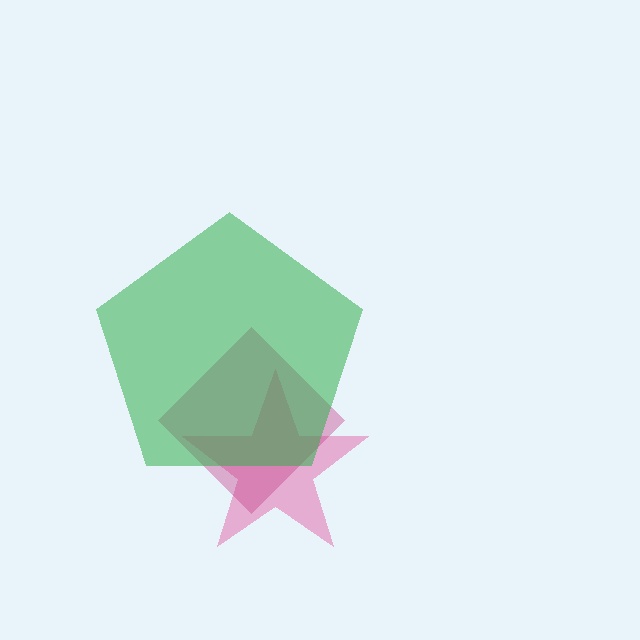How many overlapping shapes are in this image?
There are 3 overlapping shapes in the image.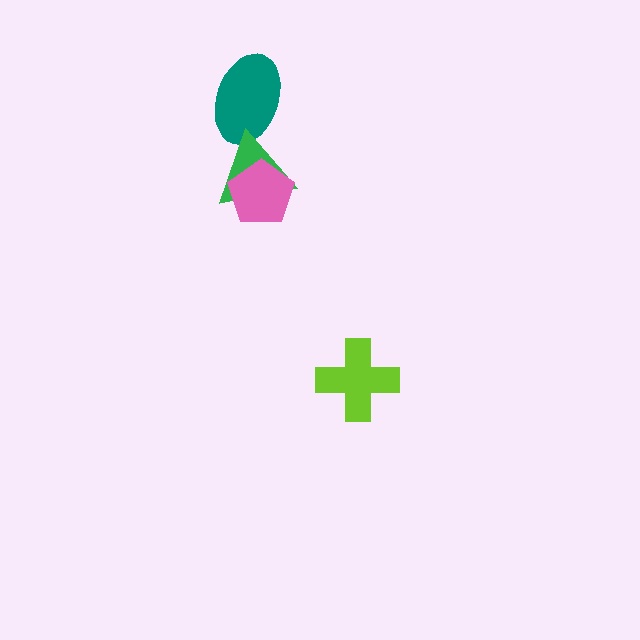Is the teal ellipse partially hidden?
Yes, it is partially covered by another shape.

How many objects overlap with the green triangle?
2 objects overlap with the green triangle.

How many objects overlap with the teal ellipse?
1 object overlaps with the teal ellipse.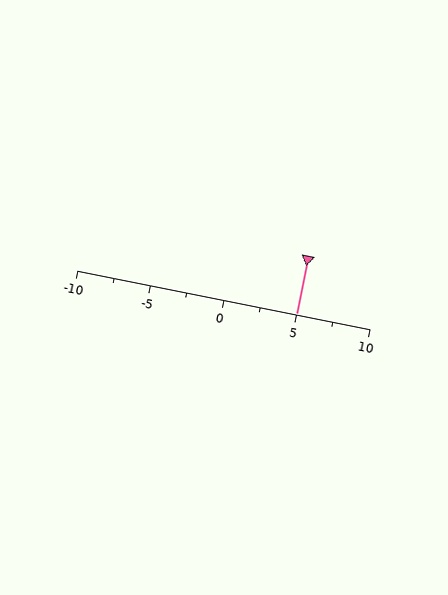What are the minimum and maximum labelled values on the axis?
The axis runs from -10 to 10.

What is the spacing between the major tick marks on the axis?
The major ticks are spaced 5 apart.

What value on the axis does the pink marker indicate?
The marker indicates approximately 5.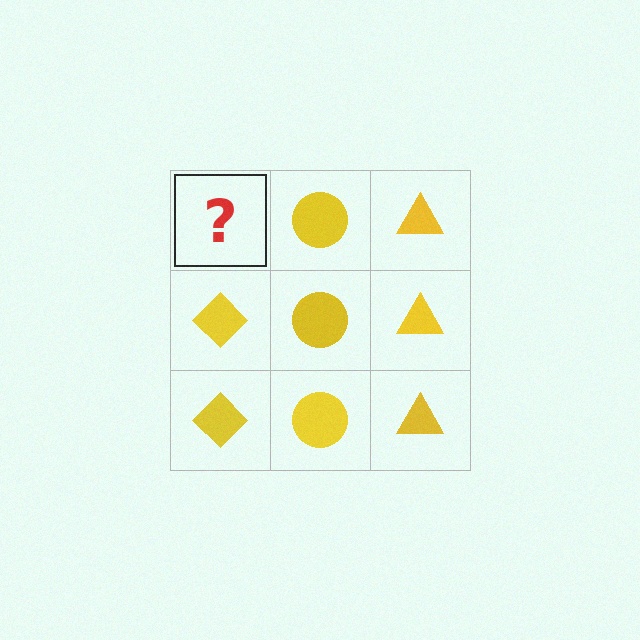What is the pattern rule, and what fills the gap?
The rule is that each column has a consistent shape. The gap should be filled with a yellow diamond.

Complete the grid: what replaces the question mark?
The question mark should be replaced with a yellow diamond.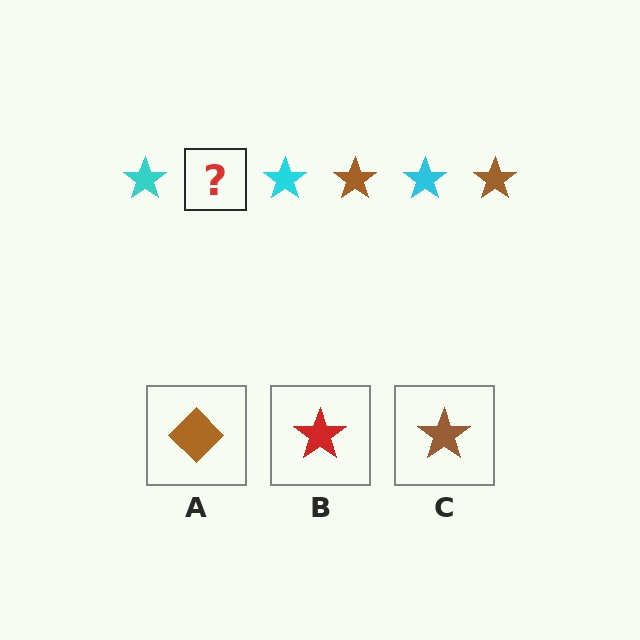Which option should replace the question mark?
Option C.